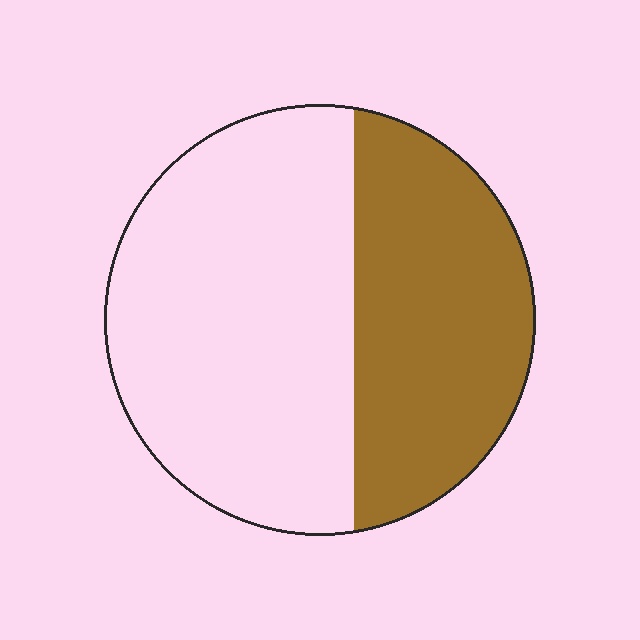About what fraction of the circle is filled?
About two fifths (2/5).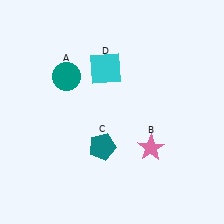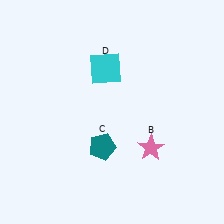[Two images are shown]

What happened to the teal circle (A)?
The teal circle (A) was removed in Image 2. It was in the top-left area of Image 1.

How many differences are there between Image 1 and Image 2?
There is 1 difference between the two images.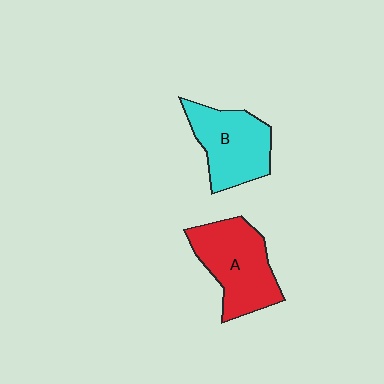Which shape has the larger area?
Shape A (red).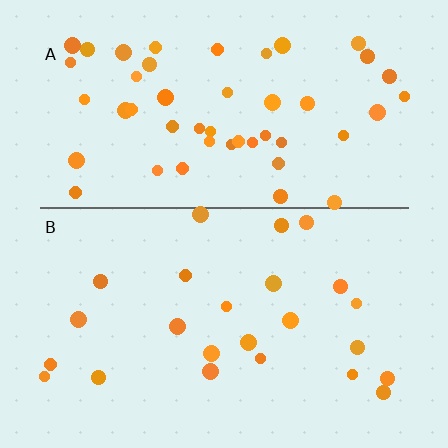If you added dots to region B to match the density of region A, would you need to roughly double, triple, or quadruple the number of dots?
Approximately double.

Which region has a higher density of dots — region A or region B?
A (the top).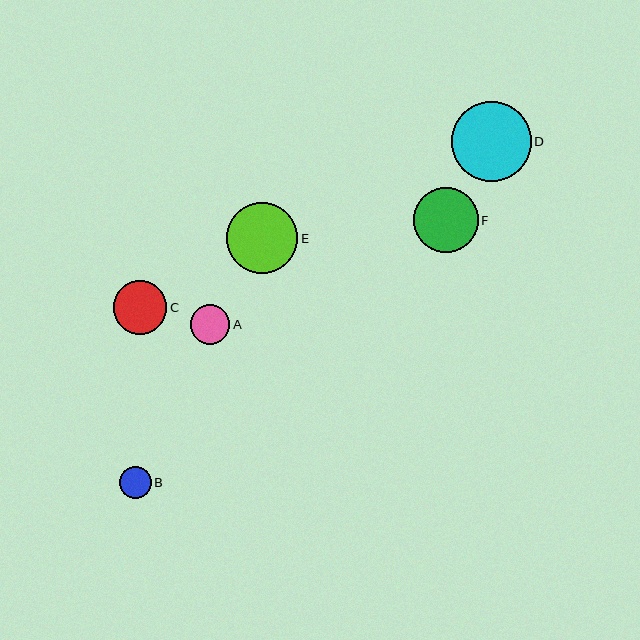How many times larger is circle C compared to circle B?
Circle C is approximately 1.7 times the size of circle B.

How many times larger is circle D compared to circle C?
Circle D is approximately 1.5 times the size of circle C.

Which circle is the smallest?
Circle B is the smallest with a size of approximately 32 pixels.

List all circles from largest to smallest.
From largest to smallest: D, E, F, C, A, B.